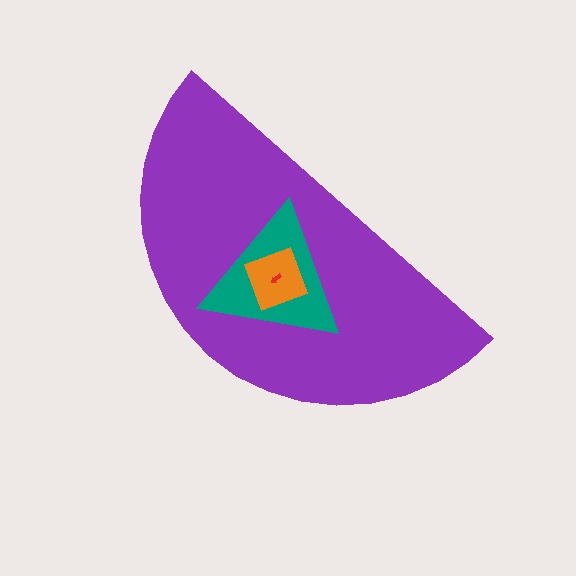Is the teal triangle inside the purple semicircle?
Yes.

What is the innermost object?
The red arrow.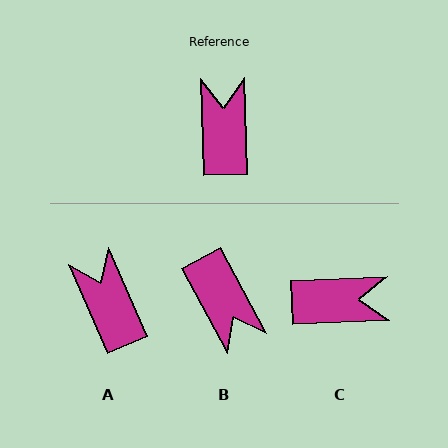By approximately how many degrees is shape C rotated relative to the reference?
Approximately 89 degrees clockwise.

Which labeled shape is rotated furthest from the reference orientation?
B, about 153 degrees away.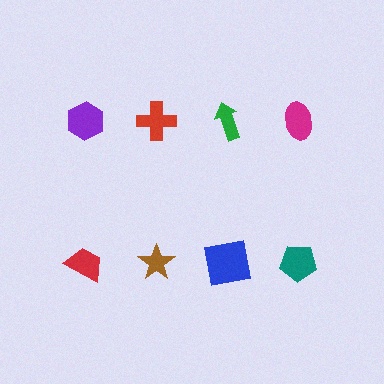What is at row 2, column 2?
A brown star.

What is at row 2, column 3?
A blue square.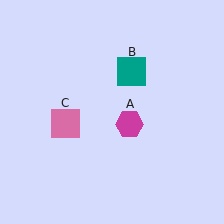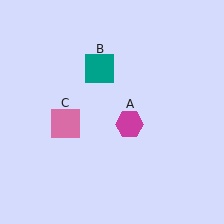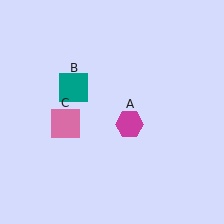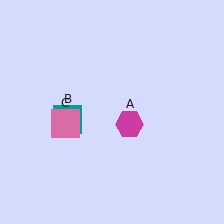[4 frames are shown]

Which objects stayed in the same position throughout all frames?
Magenta hexagon (object A) and pink square (object C) remained stationary.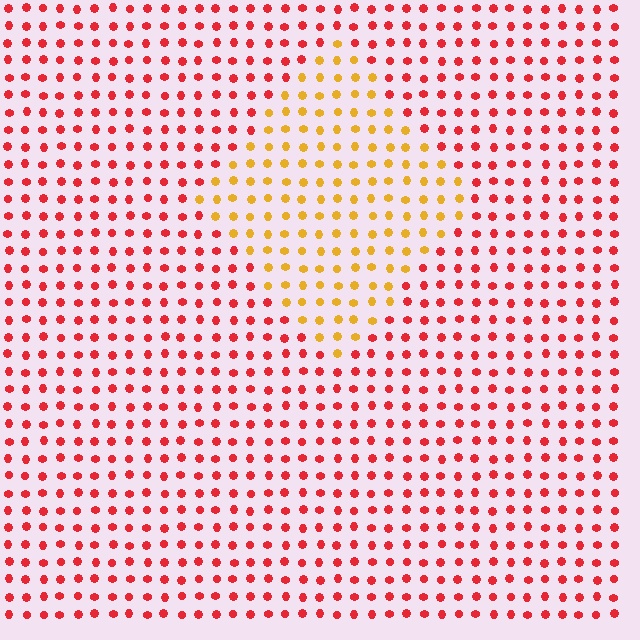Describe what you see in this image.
The image is filled with small red elements in a uniform arrangement. A diamond-shaped region is visible where the elements are tinted to a slightly different hue, forming a subtle color boundary.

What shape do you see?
I see a diamond.